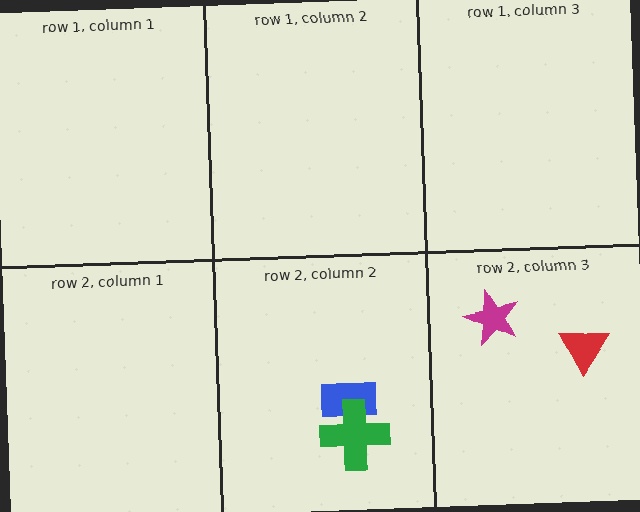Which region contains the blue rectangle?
The row 2, column 2 region.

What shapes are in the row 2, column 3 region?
The red triangle, the magenta star.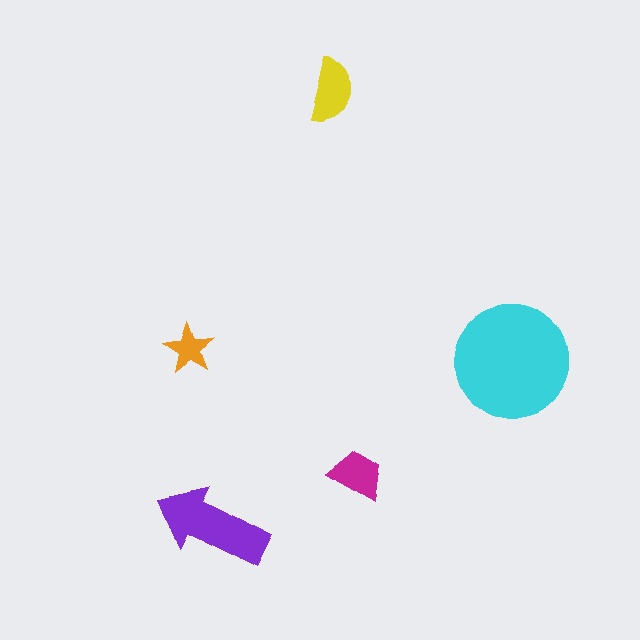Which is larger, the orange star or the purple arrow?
The purple arrow.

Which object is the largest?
The cyan circle.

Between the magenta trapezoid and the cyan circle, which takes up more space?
The cyan circle.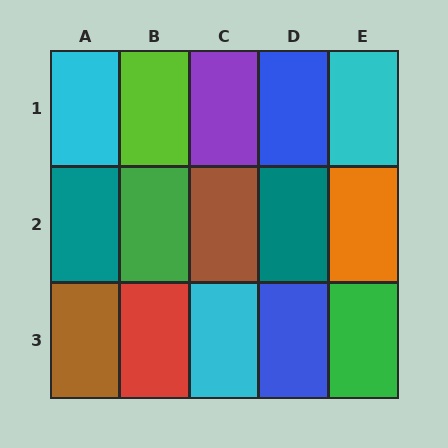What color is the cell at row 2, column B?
Green.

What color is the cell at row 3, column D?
Blue.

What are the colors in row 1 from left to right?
Cyan, lime, purple, blue, cyan.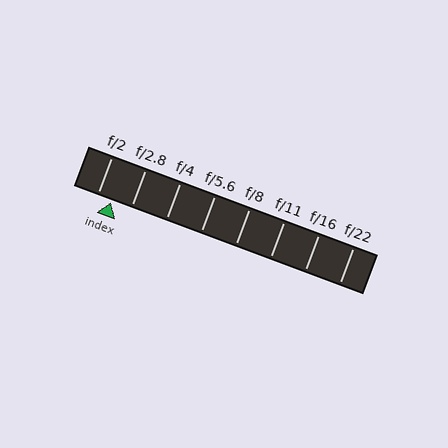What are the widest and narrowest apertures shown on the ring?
The widest aperture shown is f/2 and the narrowest is f/22.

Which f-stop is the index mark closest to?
The index mark is closest to f/2.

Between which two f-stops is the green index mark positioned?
The index mark is between f/2 and f/2.8.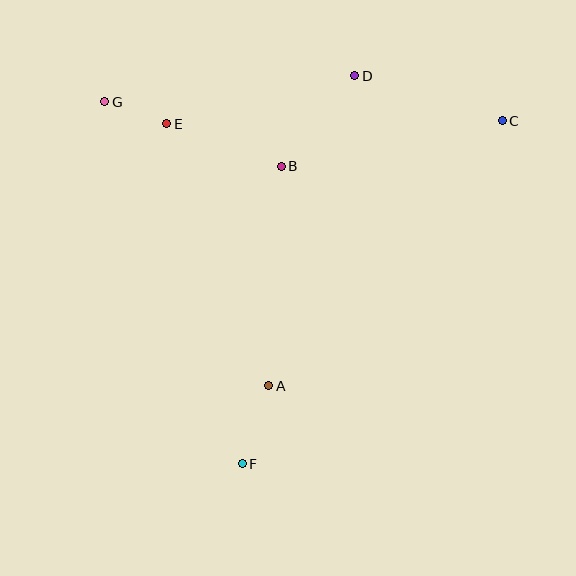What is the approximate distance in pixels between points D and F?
The distance between D and F is approximately 404 pixels.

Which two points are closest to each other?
Points E and G are closest to each other.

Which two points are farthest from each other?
Points C and F are farthest from each other.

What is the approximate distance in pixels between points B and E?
The distance between B and E is approximately 122 pixels.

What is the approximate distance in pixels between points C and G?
The distance between C and G is approximately 398 pixels.